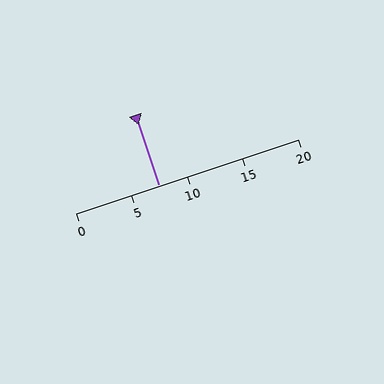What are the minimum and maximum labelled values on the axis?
The axis runs from 0 to 20.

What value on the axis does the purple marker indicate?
The marker indicates approximately 7.5.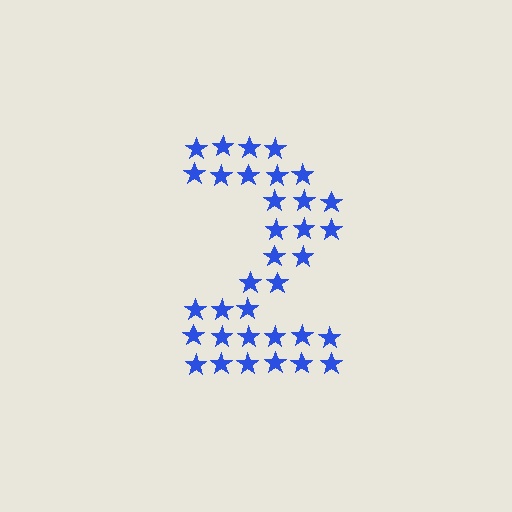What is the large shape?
The large shape is the digit 2.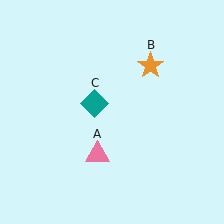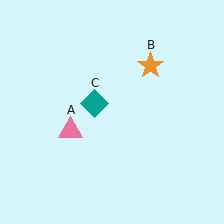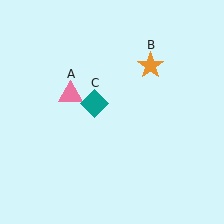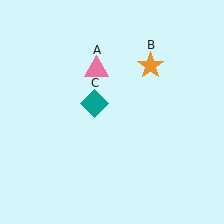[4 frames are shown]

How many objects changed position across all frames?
1 object changed position: pink triangle (object A).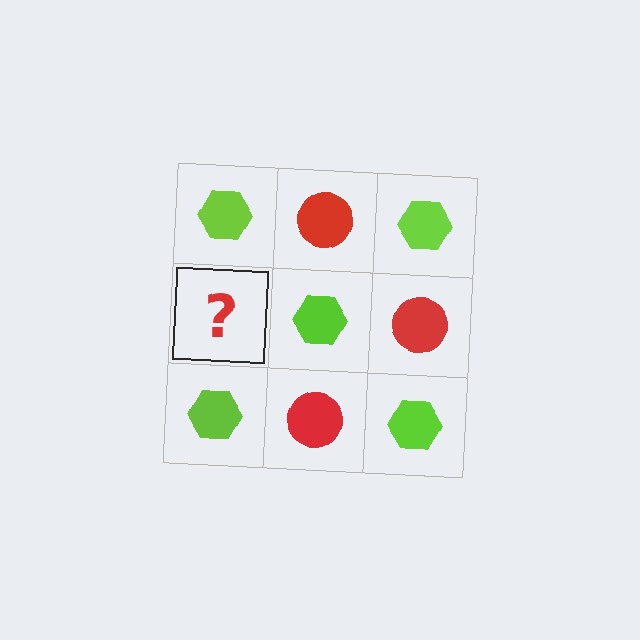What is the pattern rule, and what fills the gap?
The rule is that it alternates lime hexagon and red circle in a checkerboard pattern. The gap should be filled with a red circle.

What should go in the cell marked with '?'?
The missing cell should contain a red circle.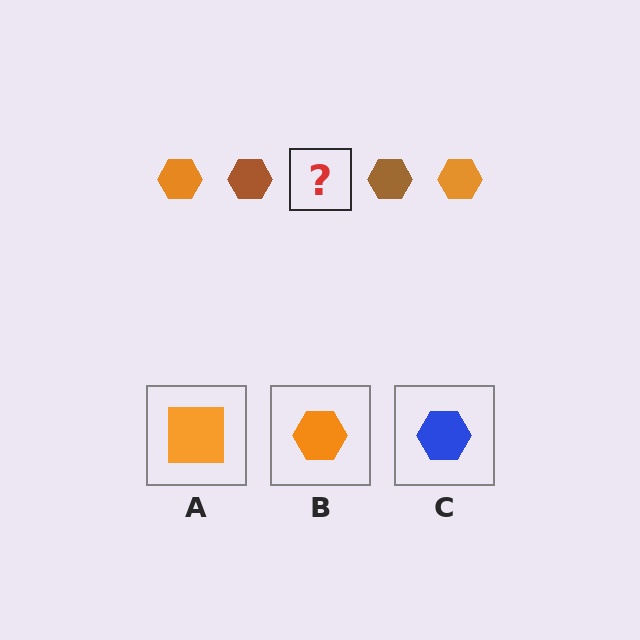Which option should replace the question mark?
Option B.